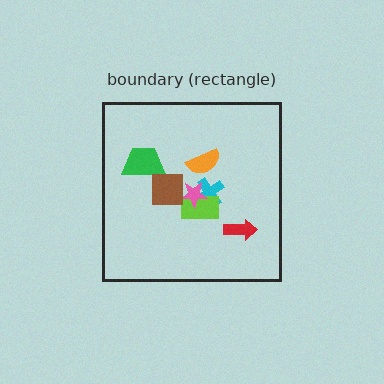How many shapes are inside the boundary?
7 inside, 0 outside.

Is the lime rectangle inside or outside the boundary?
Inside.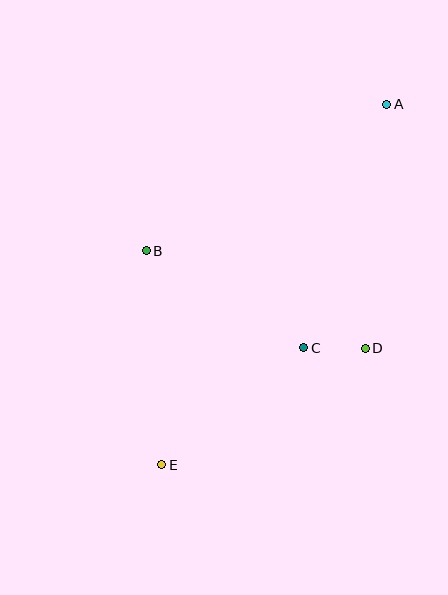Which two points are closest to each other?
Points C and D are closest to each other.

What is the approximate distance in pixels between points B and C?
The distance between B and C is approximately 185 pixels.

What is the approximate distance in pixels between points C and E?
The distance between C and E is approximately 184 pixels.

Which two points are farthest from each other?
Points A and E are farthest from each other.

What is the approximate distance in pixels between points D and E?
The distance between D and E is approximately 234 pixels.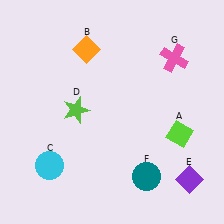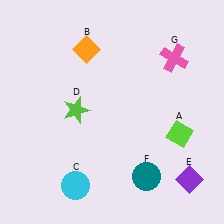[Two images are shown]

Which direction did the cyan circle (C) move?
The cyan circle (C) moved right.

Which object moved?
The cyan circle (C) moved right.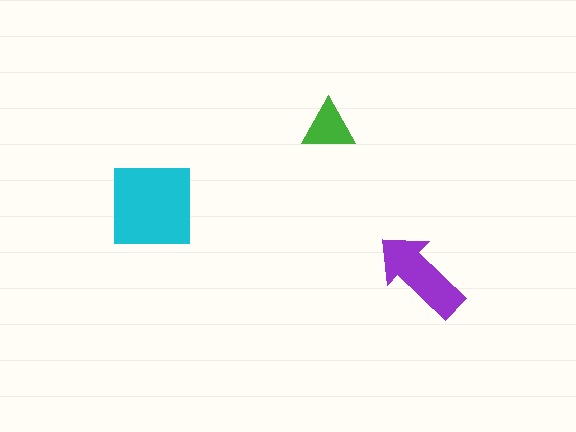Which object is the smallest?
The green triangle.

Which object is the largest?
The cyan square.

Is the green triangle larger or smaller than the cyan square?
Smaller.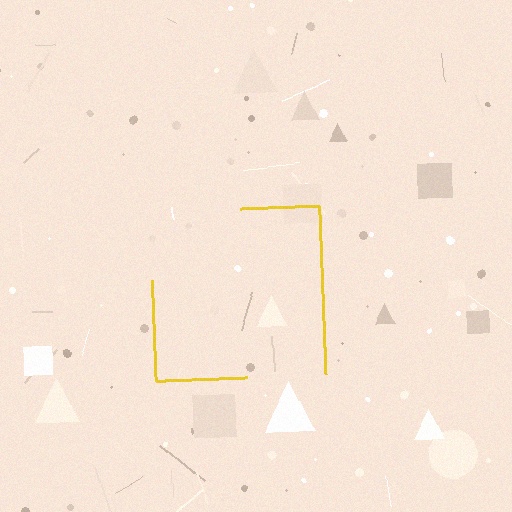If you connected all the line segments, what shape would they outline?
They would outline a square.